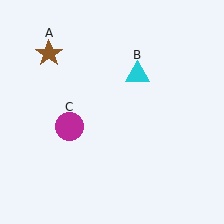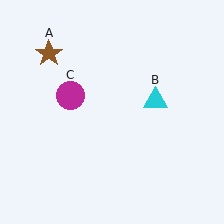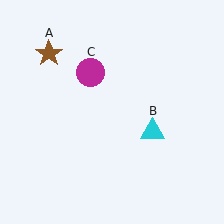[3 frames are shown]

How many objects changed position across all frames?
2 objects changed position: cyan triangle (object B), magenta circle (object C).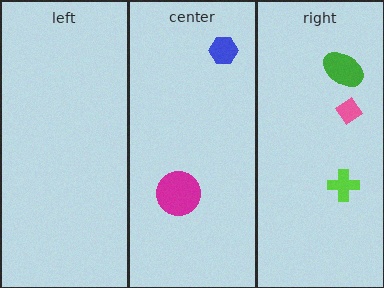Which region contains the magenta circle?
The center region.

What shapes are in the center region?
The magenta circle, the blue hexagon.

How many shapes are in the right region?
3.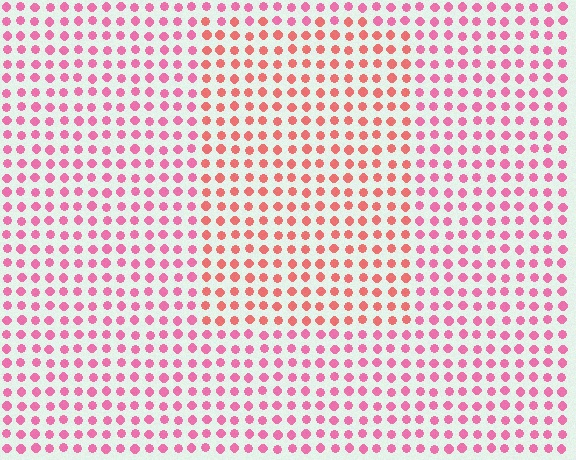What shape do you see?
I see a rectangle.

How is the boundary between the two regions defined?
The boundary is defined purely by a slight shift in hue (about 29 degrees). Spacing, size, and orientation are identical on both sides.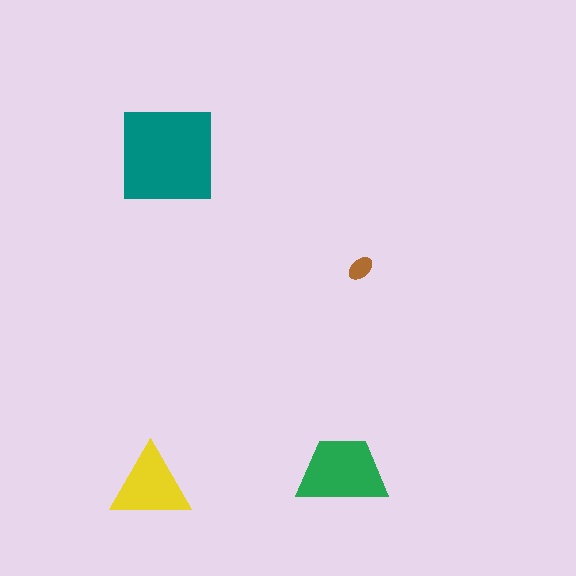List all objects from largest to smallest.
The teal square, the green trapezoid, the yellow triangle, the brown ellipse.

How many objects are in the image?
There are 4 objects in the image.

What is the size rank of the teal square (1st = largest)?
1st.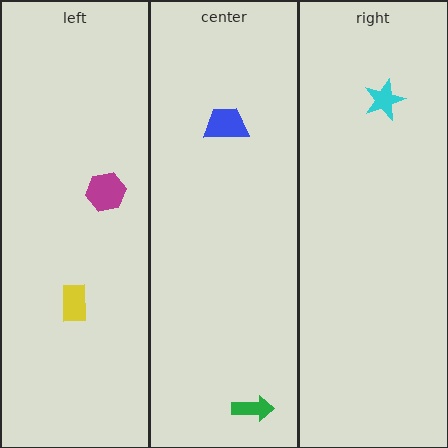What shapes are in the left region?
The magenta hexagon, the yellow rectangle.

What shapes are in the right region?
The cyan star.